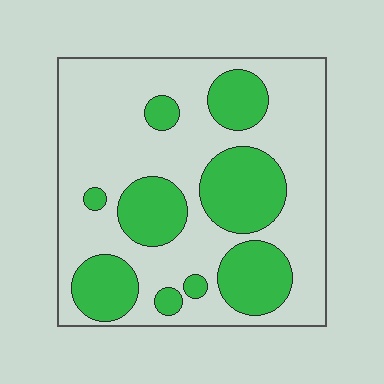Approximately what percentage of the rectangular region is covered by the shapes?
Approximately 35%.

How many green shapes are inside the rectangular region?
9.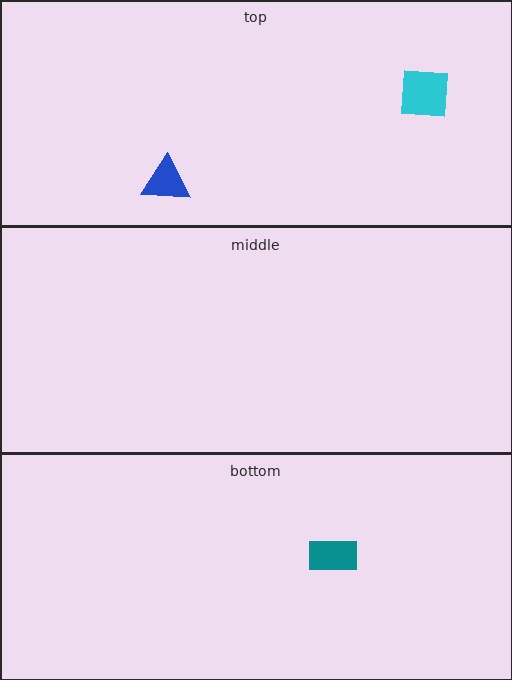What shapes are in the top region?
The blue triangle, the cyan square.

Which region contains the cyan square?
The top region.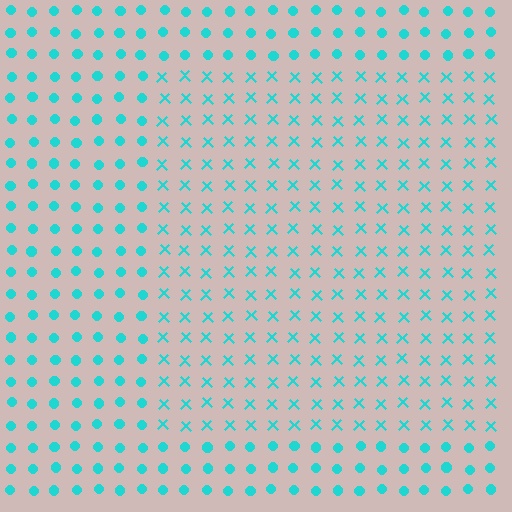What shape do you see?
I see a rectangle.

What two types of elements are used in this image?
The image uses X marks inside the rectangle region and circles outside it.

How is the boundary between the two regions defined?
The boundary is defined by a change in element shape: X marks inside vs. circles outside. All elements share the same color and spacing.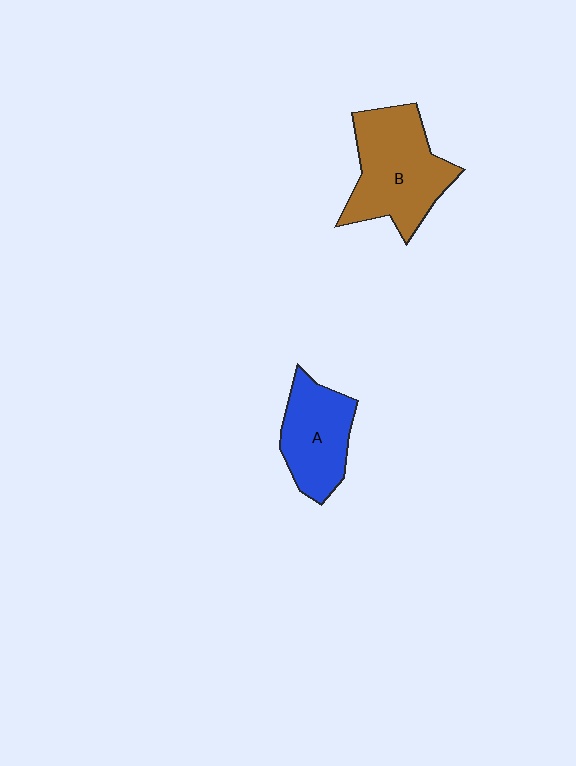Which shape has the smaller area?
Shape A (blue).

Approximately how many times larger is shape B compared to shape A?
Approximately 1.4 times.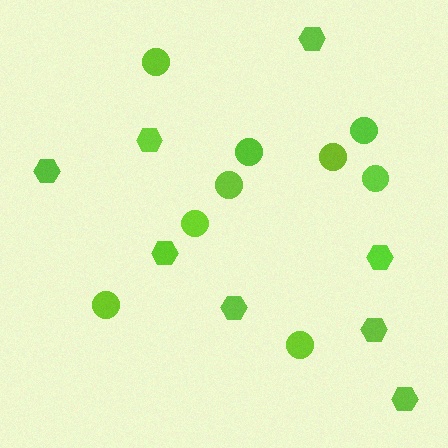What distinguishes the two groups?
There are 2 groups: one group of hexagons (8) and one group of circles (9).